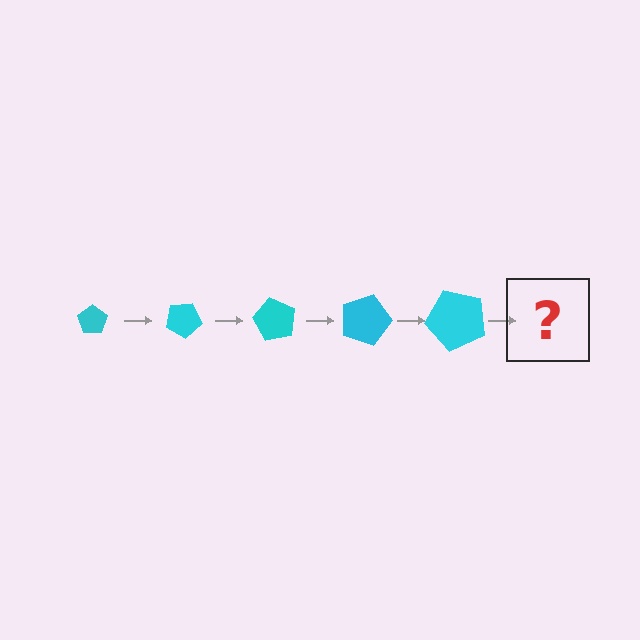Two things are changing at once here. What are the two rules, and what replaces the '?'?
The two rules are that the pentagon grows larger each step and it rotates 30 degrees each step. The '?' should be a pentagon, larger than the previous one and rotated 150 degrees from the start.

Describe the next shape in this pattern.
It should be a pentagon, larger than the previous one and rotated 150 degrees from the start.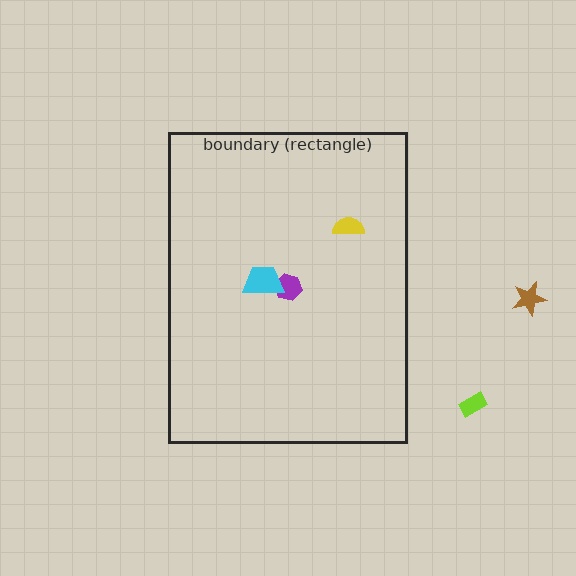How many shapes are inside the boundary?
3 inside, 2 outside.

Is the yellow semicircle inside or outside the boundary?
Inside.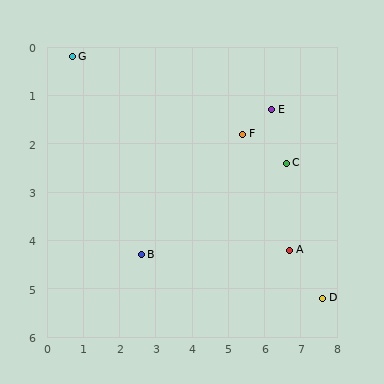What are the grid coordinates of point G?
Point G is at approximately (0.7, 0.2).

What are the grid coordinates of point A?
Point A is at approximately (6.7, 4.2).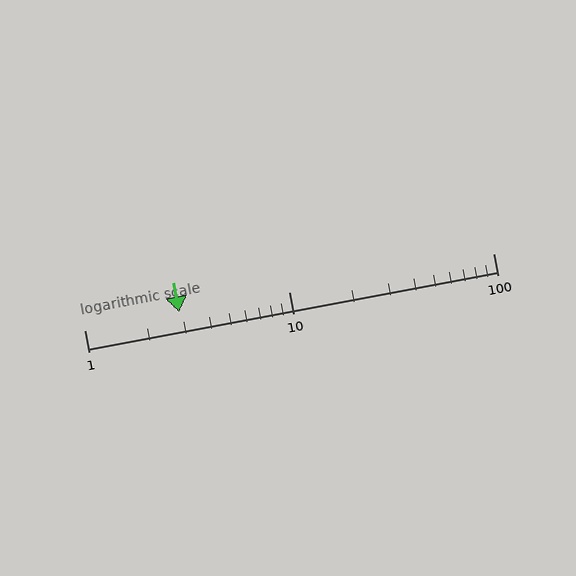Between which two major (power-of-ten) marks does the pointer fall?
The pointer is between 1 and 10.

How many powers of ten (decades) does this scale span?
The scale spans 2 decades, from 1 to 100.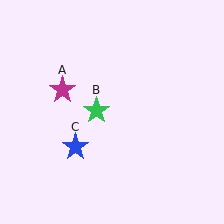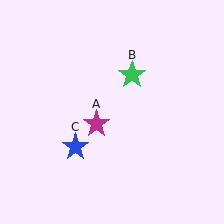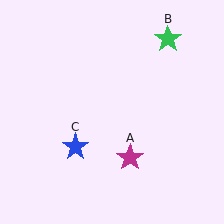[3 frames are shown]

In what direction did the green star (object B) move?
The green star (object B) moved up and to the right.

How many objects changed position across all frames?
2 objects changed position: magenta star (object A), green star (object B).